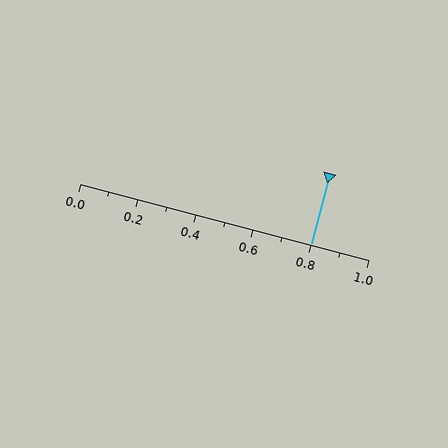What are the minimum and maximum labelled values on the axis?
The axis runs from 0.0 to 1.0.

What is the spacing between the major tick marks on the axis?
The major ticks are spaced 0.2 apart.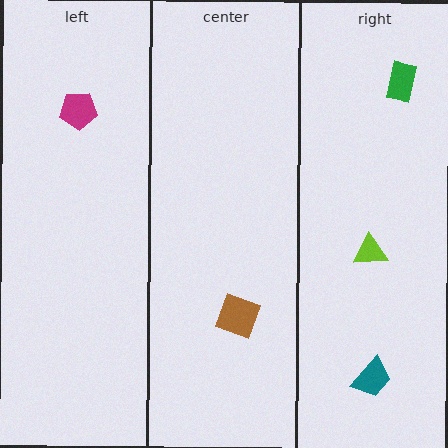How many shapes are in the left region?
1.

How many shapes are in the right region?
3.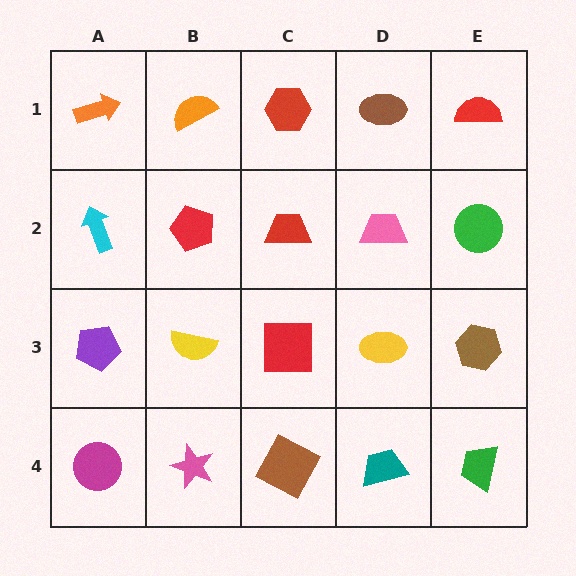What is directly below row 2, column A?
A purple pentagon.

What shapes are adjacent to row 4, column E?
A brown hexagon (row 3, column E), a teal trapezoid (row 4, column D).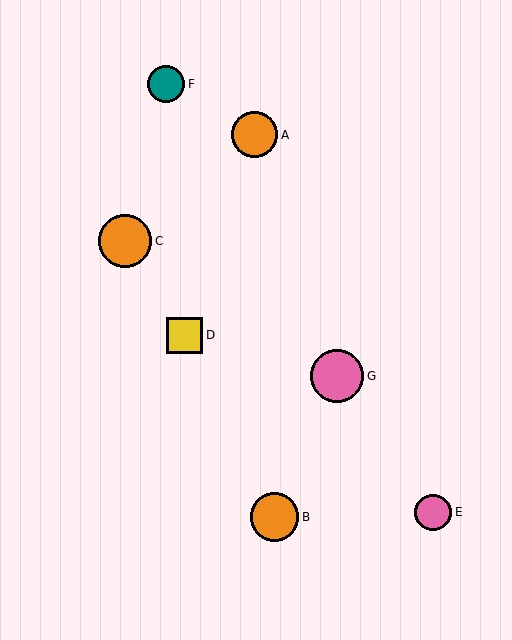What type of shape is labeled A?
Shape A is an orange circle.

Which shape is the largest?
The pink circle (labeled G) is the largest.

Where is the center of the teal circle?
The center of the teal circle is at (166, 84).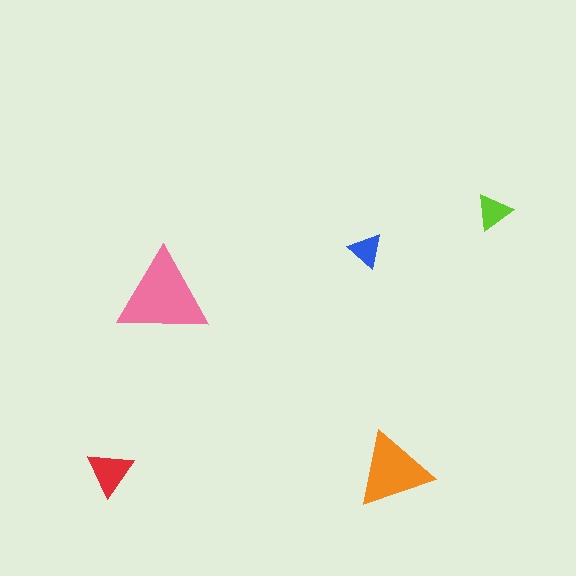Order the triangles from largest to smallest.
the pink one, the orange one, the red one, the lime one, the blue one.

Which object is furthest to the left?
The red triangle is leftmost.